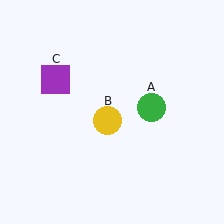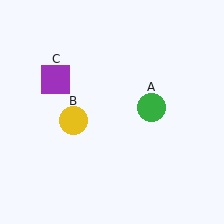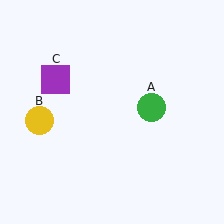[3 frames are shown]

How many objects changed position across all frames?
1 object changed position: yellow circle (object B).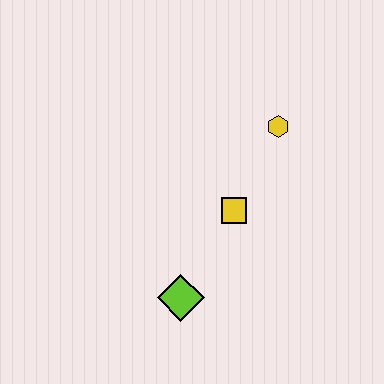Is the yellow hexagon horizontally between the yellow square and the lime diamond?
No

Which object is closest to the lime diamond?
The yellow square is closest to the lime diamond.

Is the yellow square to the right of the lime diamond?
Yes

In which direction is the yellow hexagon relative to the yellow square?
The yellow hexagon is above the yellow square.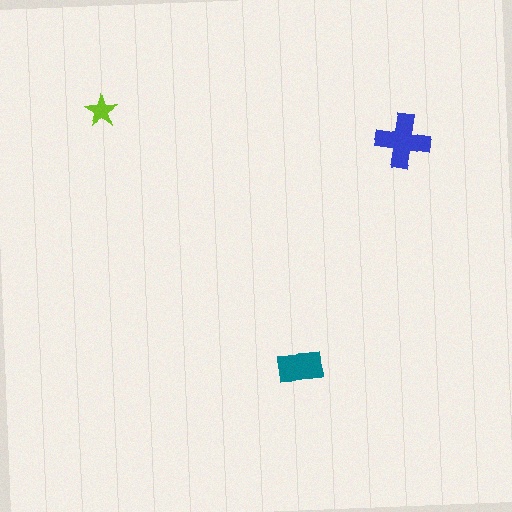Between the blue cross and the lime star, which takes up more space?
The blue cross.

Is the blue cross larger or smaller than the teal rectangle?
Larger.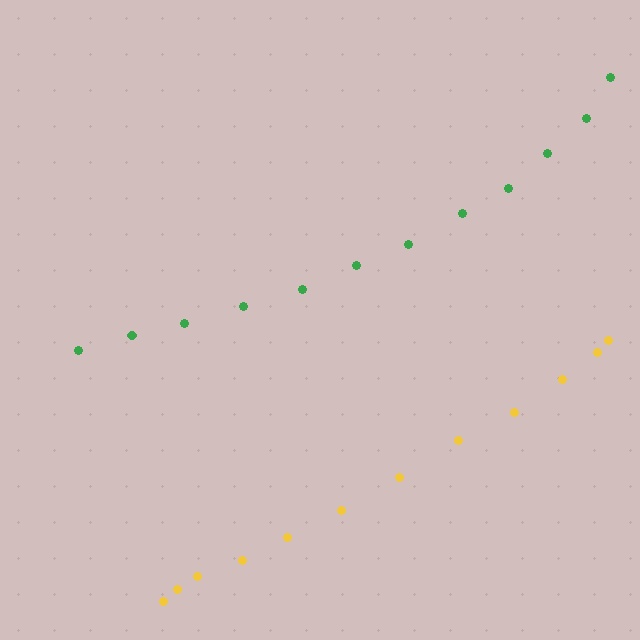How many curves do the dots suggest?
There are 2 distinct paths.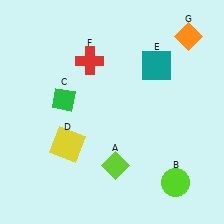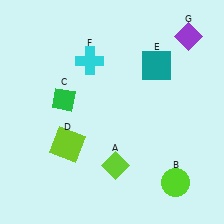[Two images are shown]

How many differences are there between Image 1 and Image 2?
There are 3 differences between the two images.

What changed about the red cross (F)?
In Image 1, F is red. In Image 2, it changed to cyan.